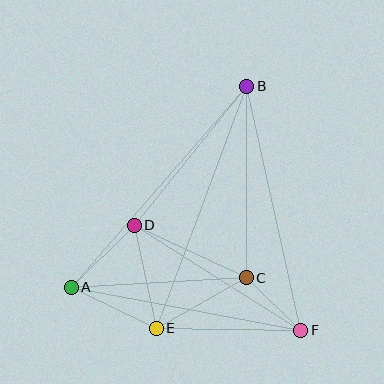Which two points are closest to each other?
Points C and F are closest to each other.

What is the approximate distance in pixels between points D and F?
The distance between D and F is approximately 197 pixels.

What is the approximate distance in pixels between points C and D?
The distance between C and D is approximately 124 pixels.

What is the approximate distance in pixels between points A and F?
The distance between A and F is approximately 234 pixels.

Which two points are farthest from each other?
Points A and B are farthest from each other.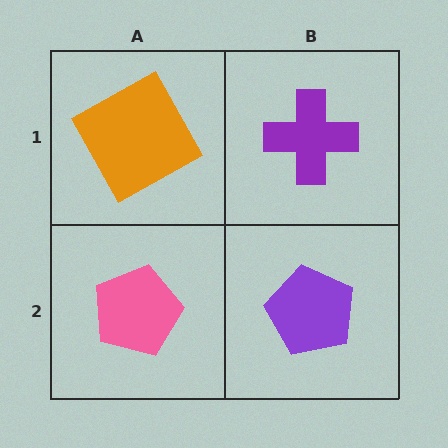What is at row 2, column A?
A pink pentagon.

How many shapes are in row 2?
2 shapes.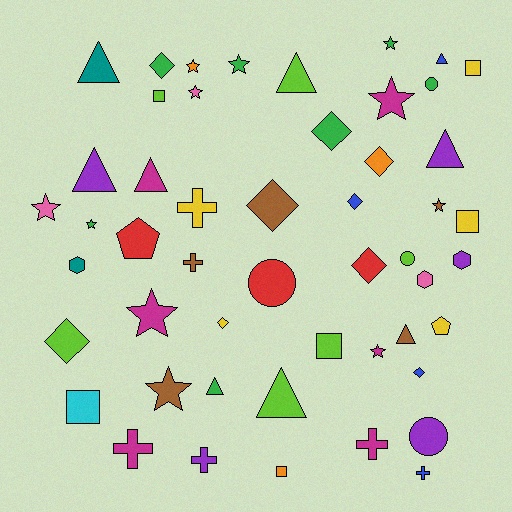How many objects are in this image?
There are 50 objects.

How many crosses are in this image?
There are 6 crosses.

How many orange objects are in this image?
There are 3 orange objects.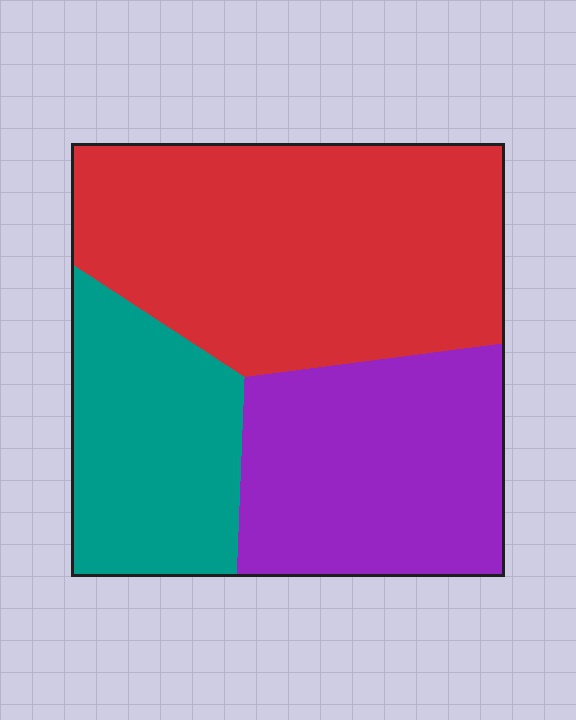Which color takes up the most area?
Red, at roughly 45%.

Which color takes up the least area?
Teal, at roughly 25%.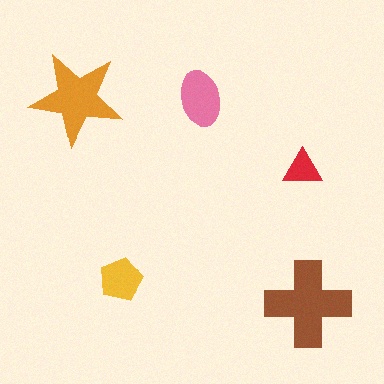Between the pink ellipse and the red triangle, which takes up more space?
The pink ellipse.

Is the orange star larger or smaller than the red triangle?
Larger.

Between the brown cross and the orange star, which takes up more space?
The brown cross.